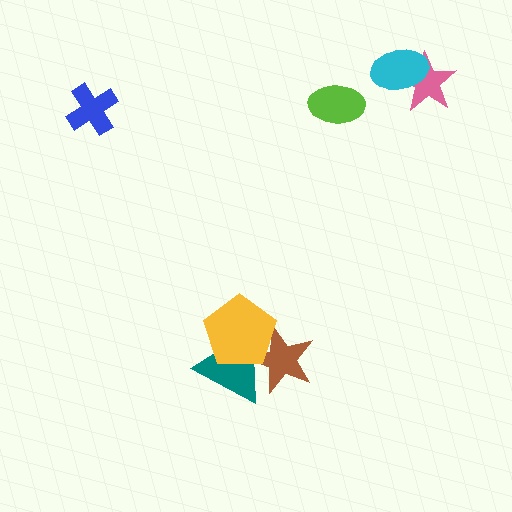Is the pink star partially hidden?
Yes, it is partially covered by another shape.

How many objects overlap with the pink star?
1 object overlaps with the pink star.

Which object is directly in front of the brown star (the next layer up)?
The teal triangle is directly in front of the brown star.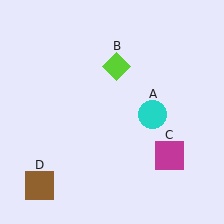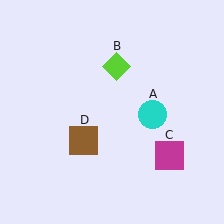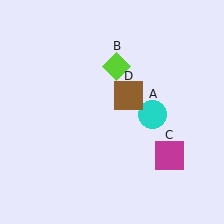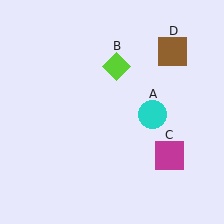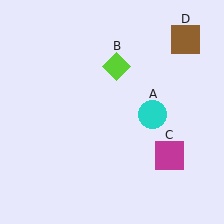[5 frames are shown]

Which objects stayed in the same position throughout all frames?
Cyan circle (object A) and lime diamond (object B) and magenta square (object C) remained stationary.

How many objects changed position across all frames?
1 object changed position: brown square (object D).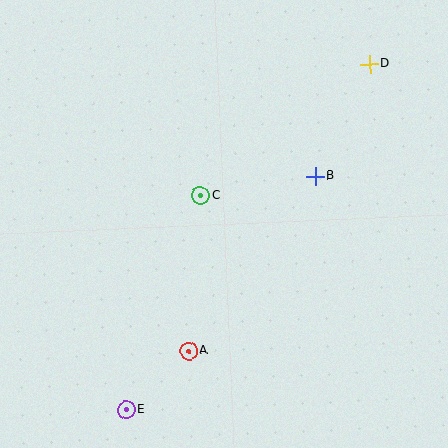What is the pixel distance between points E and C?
The distance between E and C is 227 pixels.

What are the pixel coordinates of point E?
Point E is at (126, 410).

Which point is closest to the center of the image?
Point C at (201, 196) is closest to the center.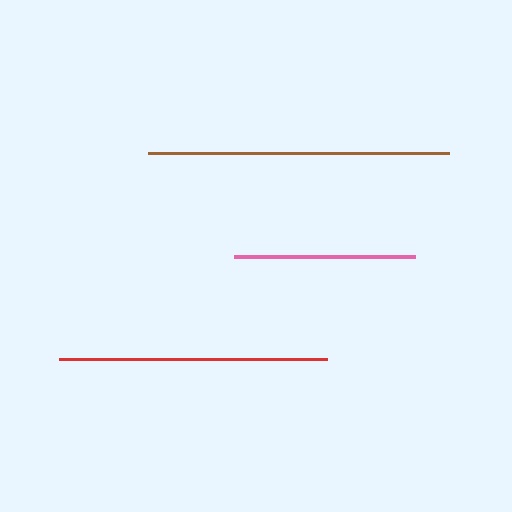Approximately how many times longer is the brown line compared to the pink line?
The brown line is approximately 1.7 times the length of the pink line.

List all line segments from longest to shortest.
From longest to shortest: brown, red, pink.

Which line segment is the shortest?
The pink line is the shortest at approximately 180 pixels.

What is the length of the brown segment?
The brown segment is approximately 300 pixels long.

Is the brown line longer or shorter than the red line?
The brown line is longer than the red line.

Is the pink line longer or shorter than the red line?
The red line is longer than the pink line.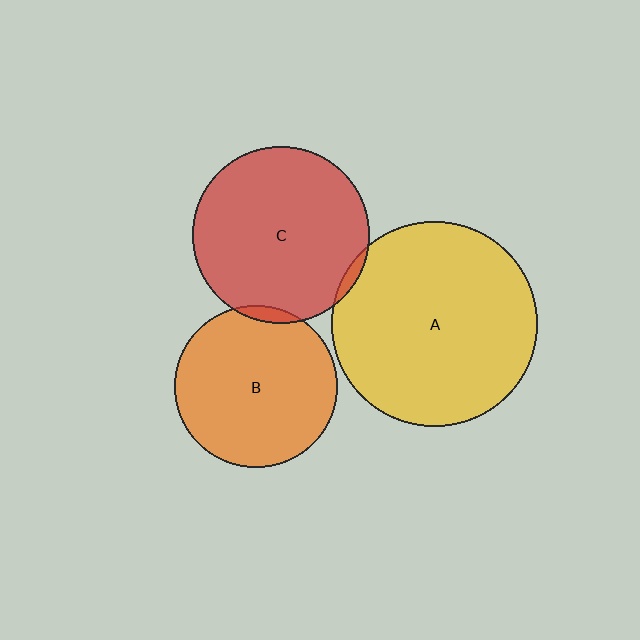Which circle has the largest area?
Circle A (yellow).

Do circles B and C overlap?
Yes.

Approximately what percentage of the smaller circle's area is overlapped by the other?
Approximately 5%.